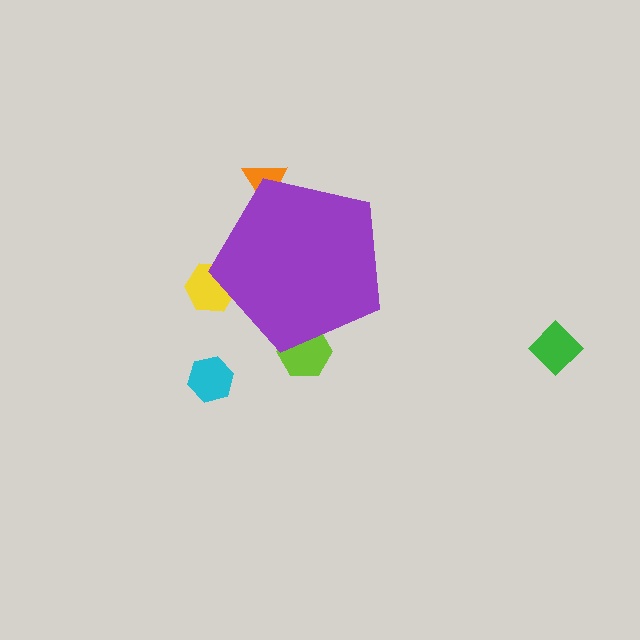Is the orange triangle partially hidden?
Yes, the orange triangle is partially hidden behind the purple pentagon.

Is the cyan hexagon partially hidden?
No, the cyan hexagon is fully visible.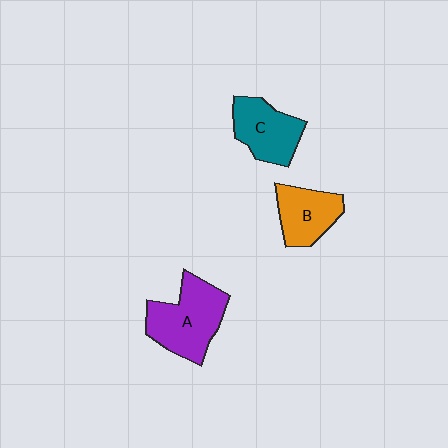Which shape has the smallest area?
Shape B (orange).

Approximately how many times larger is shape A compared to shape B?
Approximately 1.5 times.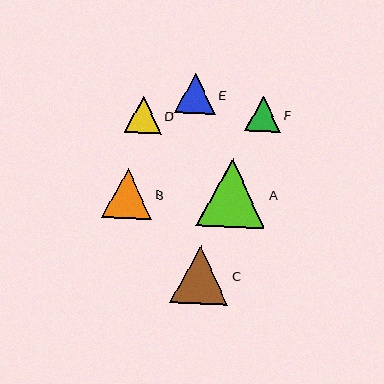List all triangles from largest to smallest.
From largest to smallest: A, C, B, E, D, F.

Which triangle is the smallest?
Triangle F is the smallest with a size of approximately 35 pixels.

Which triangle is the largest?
Triangle A is the largest with a size of approximately 68 pixels.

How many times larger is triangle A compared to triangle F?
Triangle A is approximately 1.9 times the size of triangle F.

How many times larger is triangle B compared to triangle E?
Triangle B is approximately 1.2 times the size of triangle E.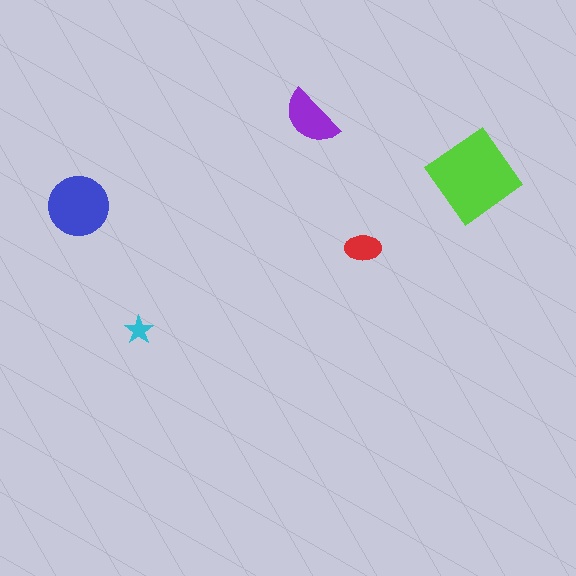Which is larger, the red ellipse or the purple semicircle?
The purple semicircle.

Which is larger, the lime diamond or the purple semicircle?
The lime diamond.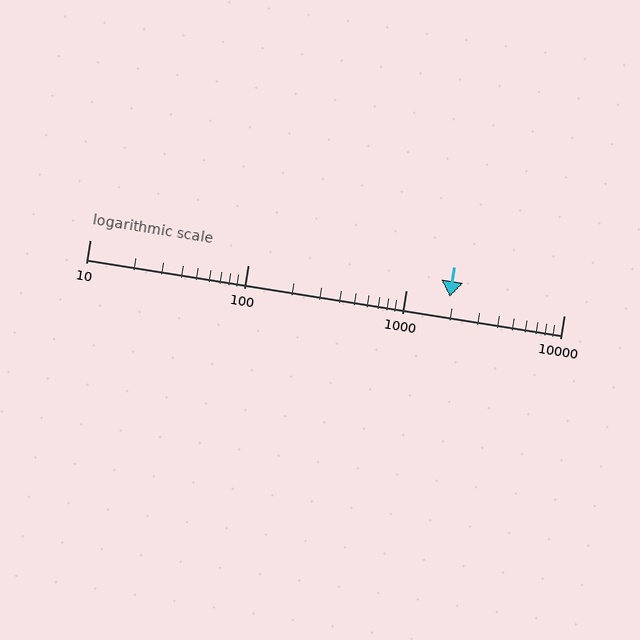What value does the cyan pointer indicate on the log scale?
The pointer indicates approximately 1900.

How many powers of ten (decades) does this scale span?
The scale spans 3 decades, from 10 to 10000.